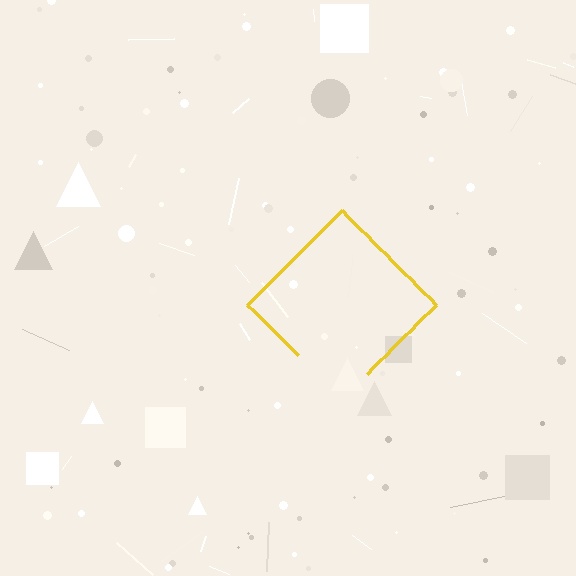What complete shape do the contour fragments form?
The contour fragments form a diamond.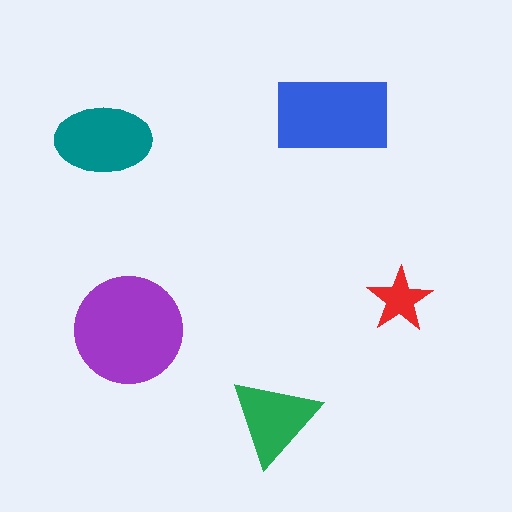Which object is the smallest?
The red star.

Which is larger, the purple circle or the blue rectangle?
The purple circle.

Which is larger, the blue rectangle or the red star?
The blue rectangle.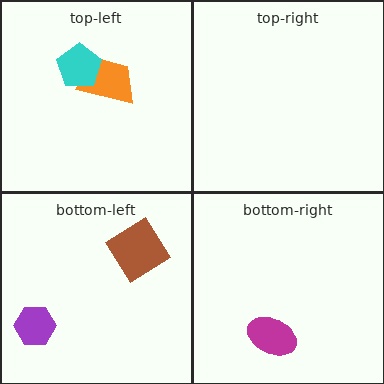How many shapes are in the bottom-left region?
2.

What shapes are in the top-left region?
The orange trapezoid, the cyan pentagon.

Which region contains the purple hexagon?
The bottom-left region.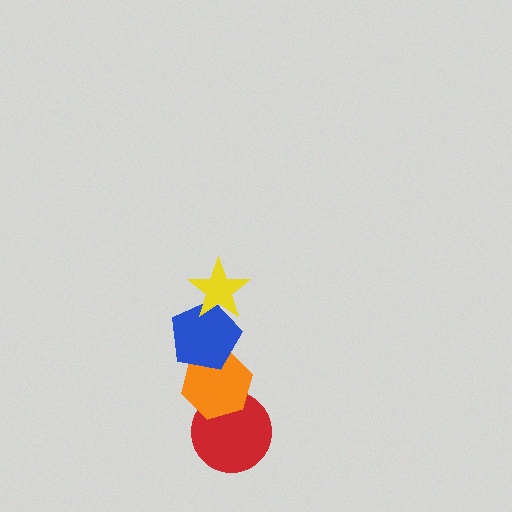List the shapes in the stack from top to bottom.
From top to bottom: the yellow star, the blue pentagon, the orange hexagon, the red circle.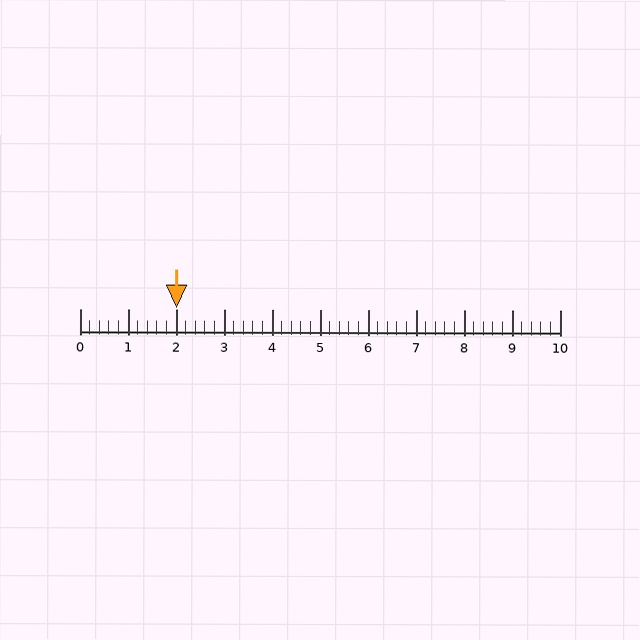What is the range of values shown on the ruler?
The ruler shows values from 0 to 10.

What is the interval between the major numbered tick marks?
The major tick marks are spaced 1 units apart.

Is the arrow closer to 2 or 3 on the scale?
The arrow is closer to 2.